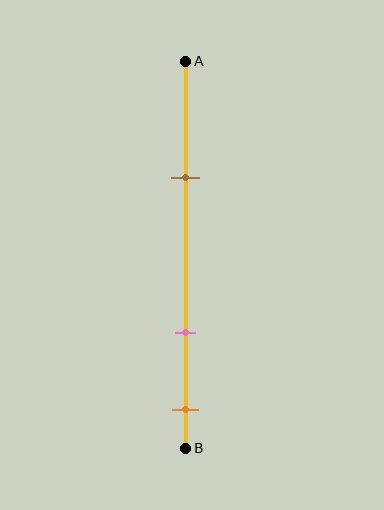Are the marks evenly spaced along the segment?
No, the marks are not evenly spaced.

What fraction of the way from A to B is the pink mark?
The pink mark is approximately 70% (0.7) of the way from A to B.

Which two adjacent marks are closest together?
The pink and orange marks are the closest adjacent pair.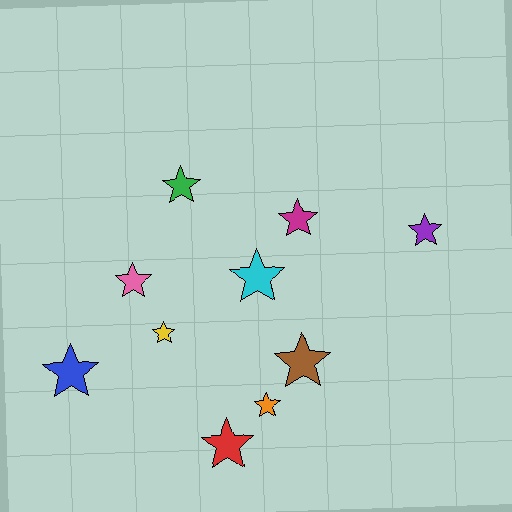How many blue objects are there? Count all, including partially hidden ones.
There is 1 blue object.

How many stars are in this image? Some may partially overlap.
There are 10 stars.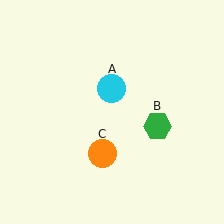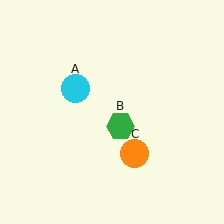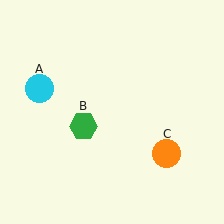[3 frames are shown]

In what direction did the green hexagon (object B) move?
The green hexagon (object B) moved left.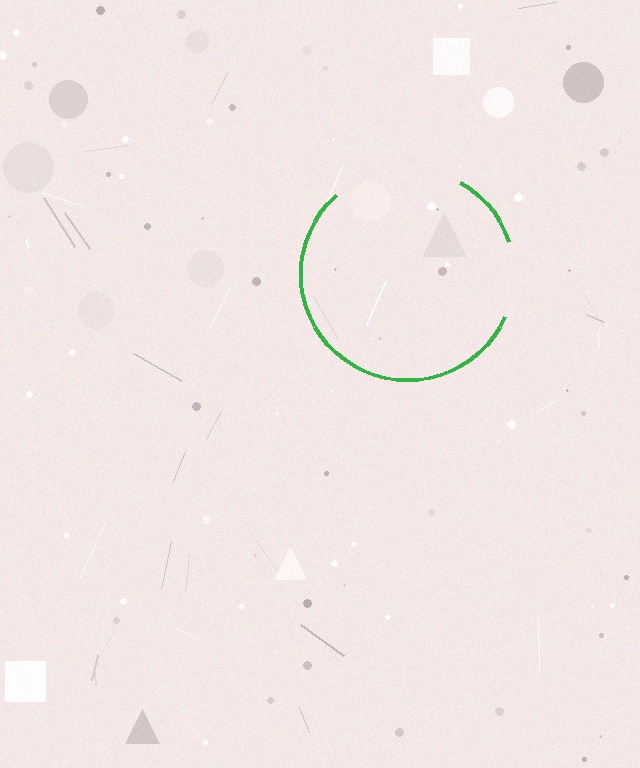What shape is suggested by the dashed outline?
The dashed outline suggests a circle.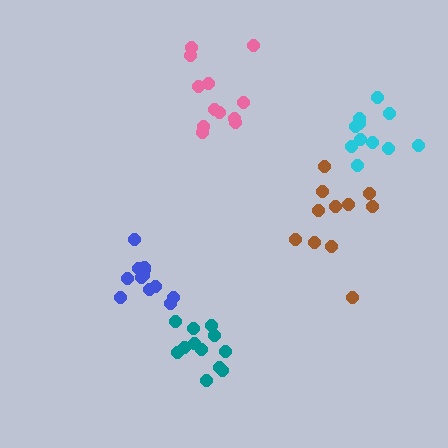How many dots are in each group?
Group 1: 12 dots, Group 2: 11 dots, Group 3: 12 dots, Group 4: 11 dots, Group 5: 12 dots (58 total).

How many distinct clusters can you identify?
There are 5 distinct clusters.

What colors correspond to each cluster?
The clusters are colored: pink, cyan, blue, brown, teal.